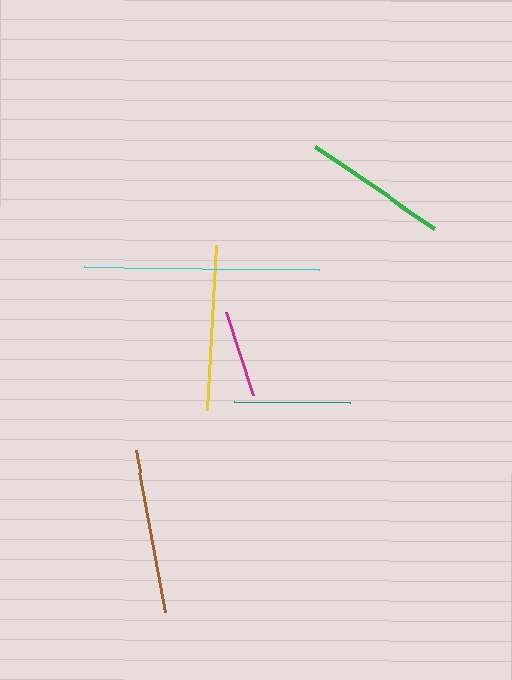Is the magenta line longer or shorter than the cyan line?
The cyan line is longer than the magenta line.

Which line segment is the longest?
The cyan line is the longest at approximately 235 pixels.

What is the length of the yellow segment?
The yellow segment is approximately 166 pixels long.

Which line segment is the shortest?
The magenta line is the shortest at approximately 87 pixels.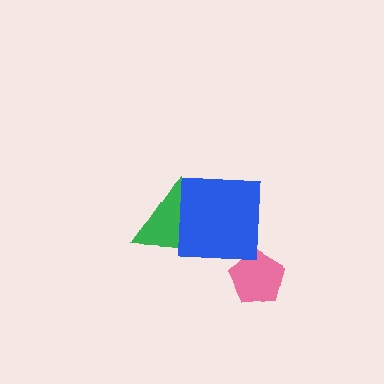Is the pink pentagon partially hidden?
No, no other shape covers it.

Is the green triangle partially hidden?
Yes, it is partially covered by another shape.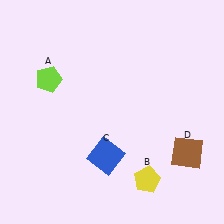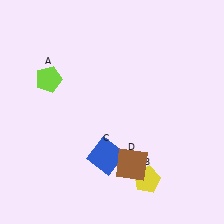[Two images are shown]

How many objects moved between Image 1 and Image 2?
1 object moved between the two images.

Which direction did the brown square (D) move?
The brown square (D) moved left.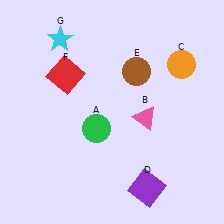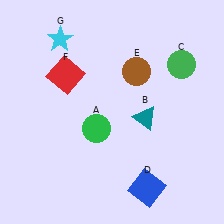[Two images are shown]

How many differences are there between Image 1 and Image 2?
There are 3 differences between the two images.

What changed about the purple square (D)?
In Image 1, D is purple. In Image 2, it changed to blue.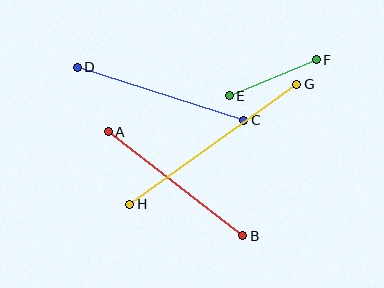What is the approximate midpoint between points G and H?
The midpoint is at approximately (213, 144) pixels.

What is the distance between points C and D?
The distance is approximately 175 pixels.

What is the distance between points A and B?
The distance is approximately 170 pixels.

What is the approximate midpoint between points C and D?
The midpoint is at approximately (160, 94) pixels.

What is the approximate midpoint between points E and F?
The midpoint is at approximately (273, 78) pixels.